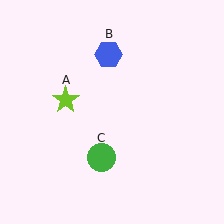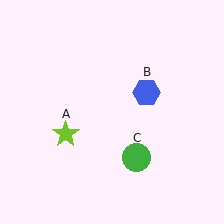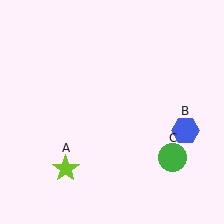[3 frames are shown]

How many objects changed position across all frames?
3 objects changed position: lime star (object A), blue hexagon (object B), green circle (object C).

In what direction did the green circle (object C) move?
The green circle (object C) moved right.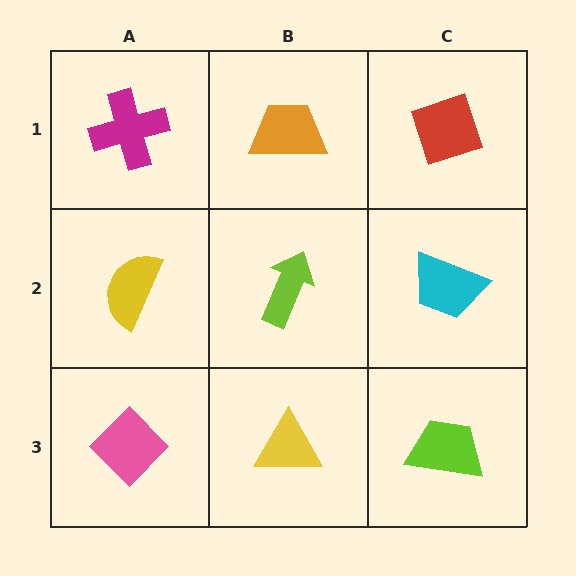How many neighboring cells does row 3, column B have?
3.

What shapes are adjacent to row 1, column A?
A yellow semicircle (row 2, column A), an orange trapezoid (row 1, column B).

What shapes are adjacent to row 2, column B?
An orange trapezoid (row 1, column B), a yellow triangle (row 3, column B), a yellow semicircle (row 2, column A), a cyan trapezoid (row 2, column C).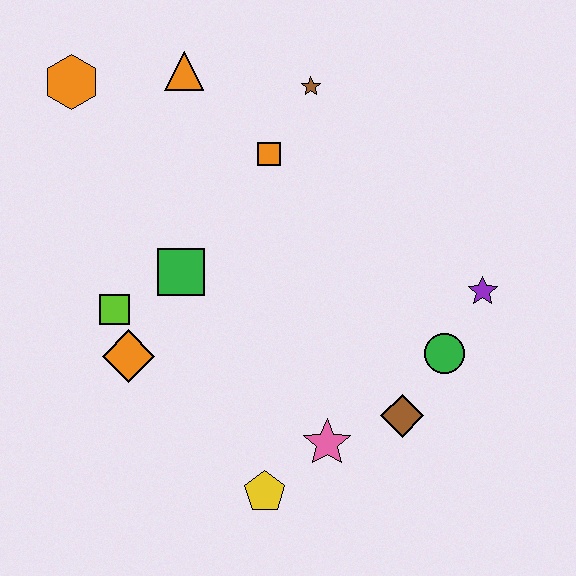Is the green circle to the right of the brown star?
Yes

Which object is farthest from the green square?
The purple star is farthest from the green square.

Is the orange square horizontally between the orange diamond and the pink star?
Yes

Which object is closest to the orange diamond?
The lime square is closest to the orange diamond.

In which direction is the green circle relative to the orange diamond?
The green circle is to the right of the orange diamond.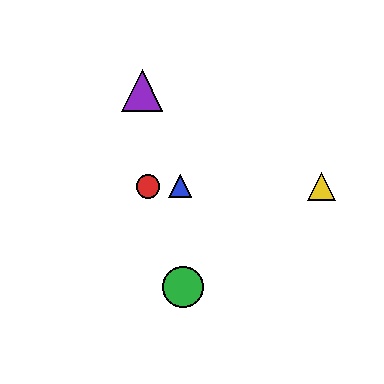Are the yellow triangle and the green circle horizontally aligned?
No, the yellow triangle is at y≈186 and the green circle is at y≈287.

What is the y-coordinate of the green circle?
The green circle is at y≈287.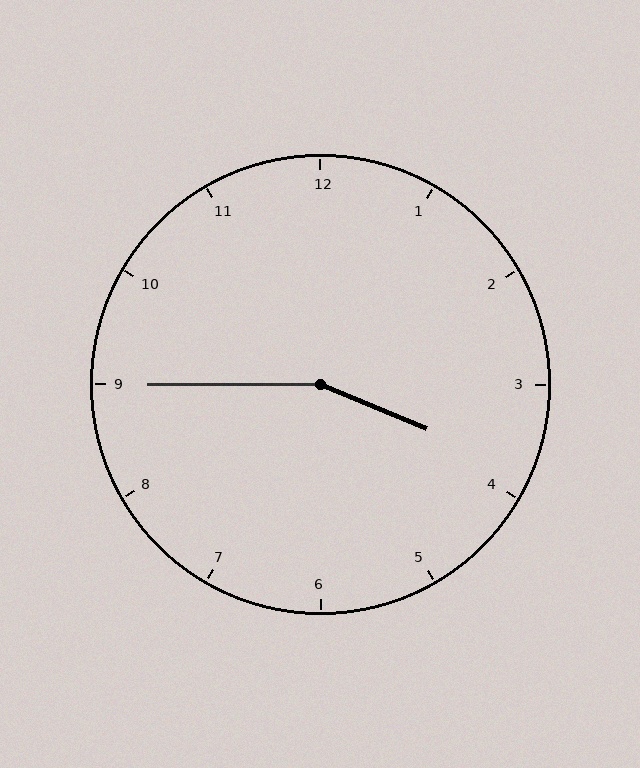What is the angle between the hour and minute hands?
Approximately 158 degrees.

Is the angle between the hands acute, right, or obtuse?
It is obtuse.